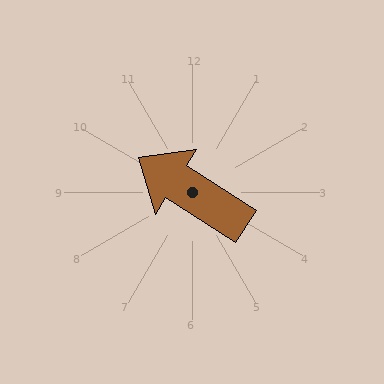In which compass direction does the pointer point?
Northwest.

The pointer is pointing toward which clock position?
Roughly 10 o'clock.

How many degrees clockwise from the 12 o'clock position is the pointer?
Approximately 303 degrees.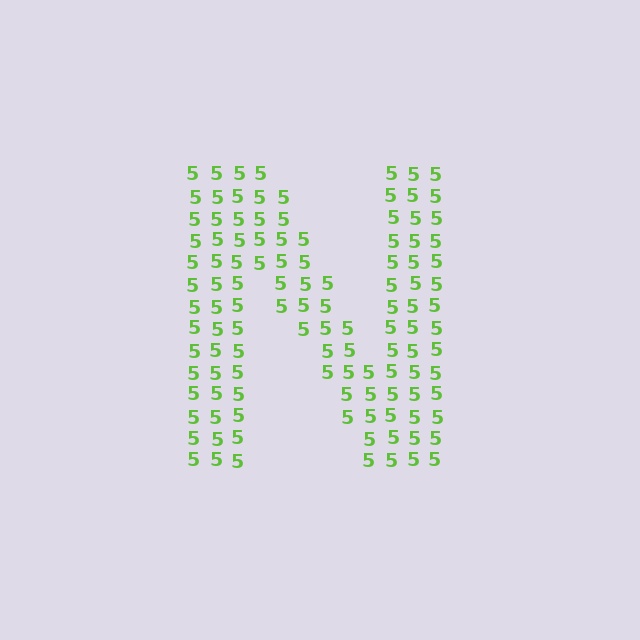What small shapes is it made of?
It is made of small digit 5's.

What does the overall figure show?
The overall figure shows the letter N.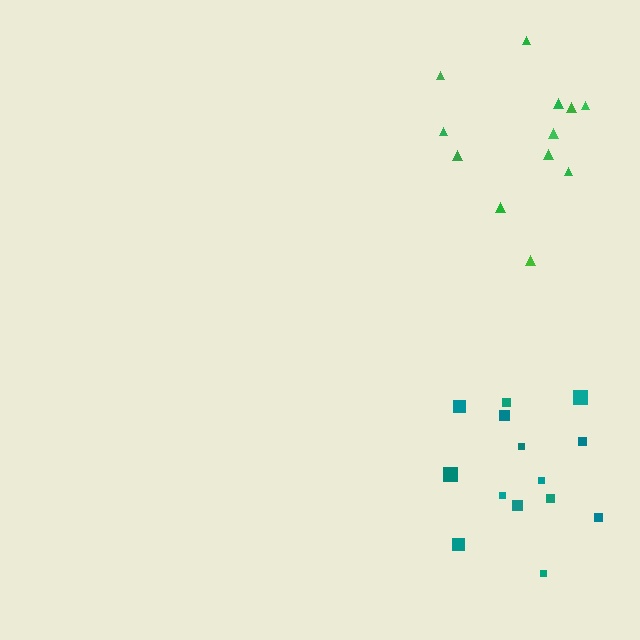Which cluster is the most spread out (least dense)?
Green.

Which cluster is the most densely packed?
Teal.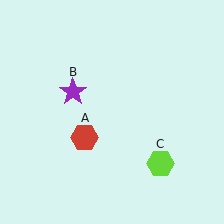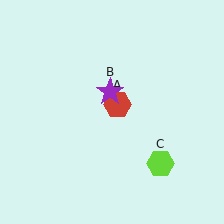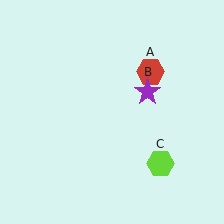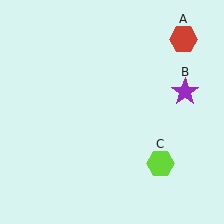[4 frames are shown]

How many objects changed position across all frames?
2 objects changed position: red hexagon (object A), purple star (object B).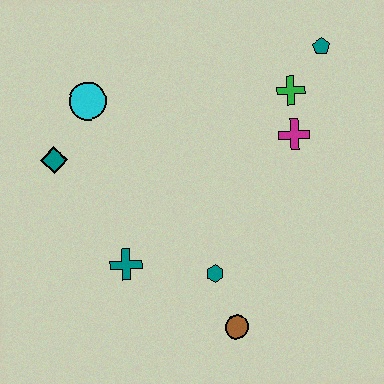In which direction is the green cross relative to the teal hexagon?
The green cross is above the teal hexagon.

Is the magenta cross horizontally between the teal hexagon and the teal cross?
No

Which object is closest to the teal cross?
The teal hexagon is closest to the teal cross.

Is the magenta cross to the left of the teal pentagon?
Yes